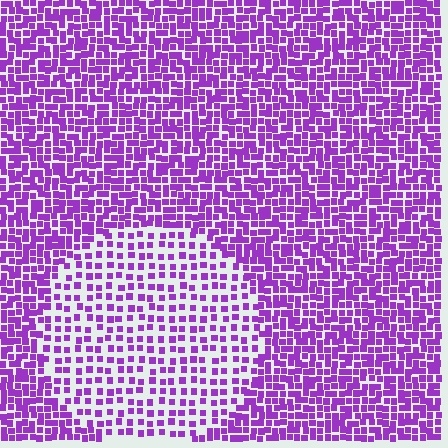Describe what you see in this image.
The image contains small purple elements arranged at two different densities. A circle-shaped region is visible where the elements are less densely packed than the surrounding area.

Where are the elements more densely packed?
The elements are more densely packed outside the circle boundary.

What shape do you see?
I see a circle.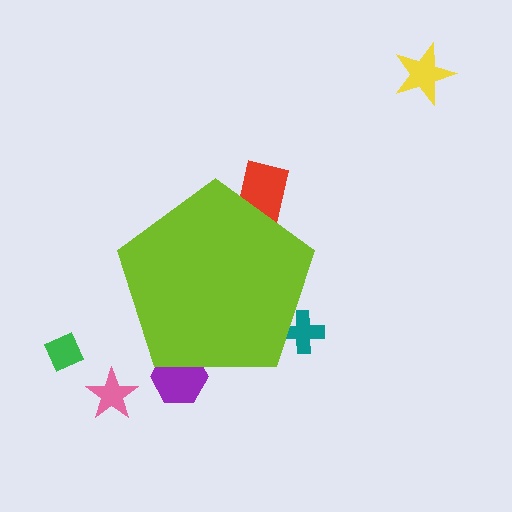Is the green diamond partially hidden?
No, the green diamond is fully visible.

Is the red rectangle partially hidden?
Yes, the red rectangle is partially hidden behind the lime pentagon.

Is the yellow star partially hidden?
No, the yellow star is fully visible.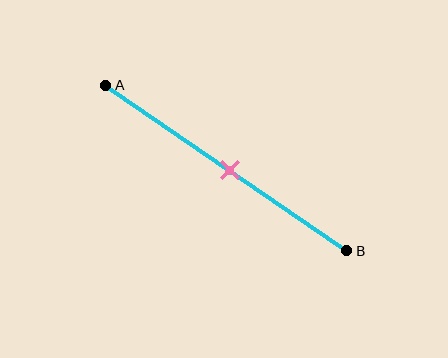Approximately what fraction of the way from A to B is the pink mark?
The pink mark is approximately 50% of the way from A to B.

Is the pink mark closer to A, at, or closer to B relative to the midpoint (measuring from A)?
The pink mark is approximately at the midpoint of segment AB.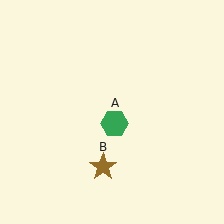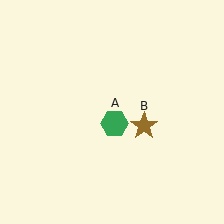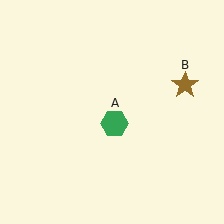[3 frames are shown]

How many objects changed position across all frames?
1 object changed position: brown star (object B).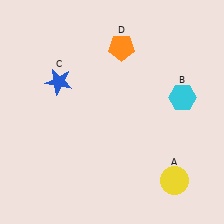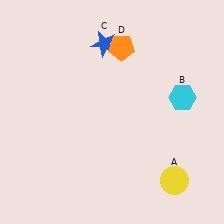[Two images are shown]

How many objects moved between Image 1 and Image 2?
1 object moved between the two images.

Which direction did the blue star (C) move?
The blue star (C) moved right.